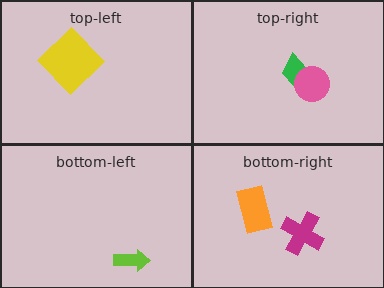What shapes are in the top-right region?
The green trapezoid, the pink circle.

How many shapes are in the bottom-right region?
2.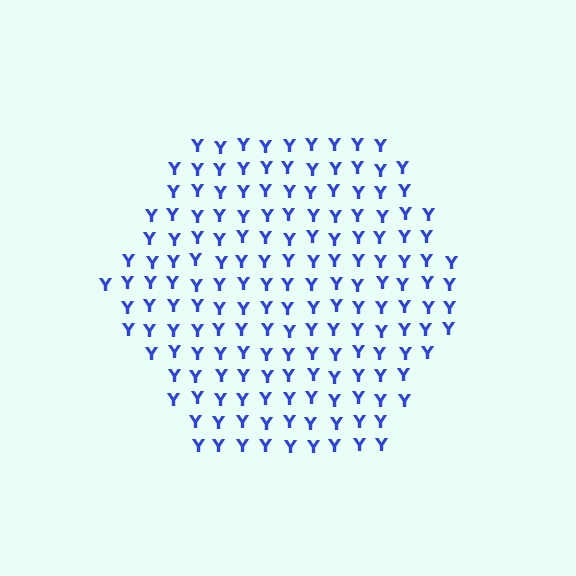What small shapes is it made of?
It is made of small letter Y's.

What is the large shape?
The large shape is a hexagon.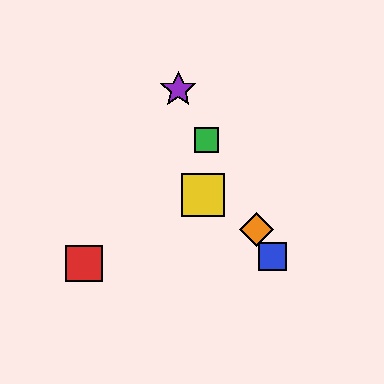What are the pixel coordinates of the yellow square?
The yellow square is at (203, 195).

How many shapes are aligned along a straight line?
4 shapes (the blue square, the green square, the purple star, the orange diamond) are aligned along a straight line.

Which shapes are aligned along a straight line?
The blue square, the green square, the purple star, the orange diamond are aligned along a straight line.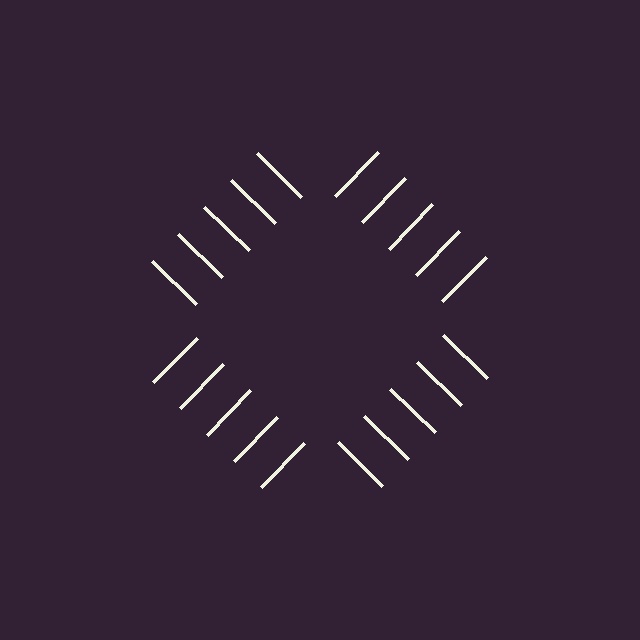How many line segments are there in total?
20 — 5 along each of the 4 edges.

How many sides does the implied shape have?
4 sides — the line-ends trace a square.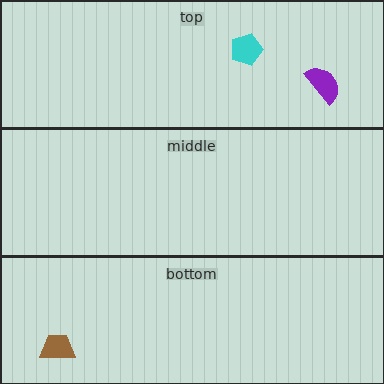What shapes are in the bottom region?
The brown trapezoid.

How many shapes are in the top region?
2.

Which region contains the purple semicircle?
The top region.